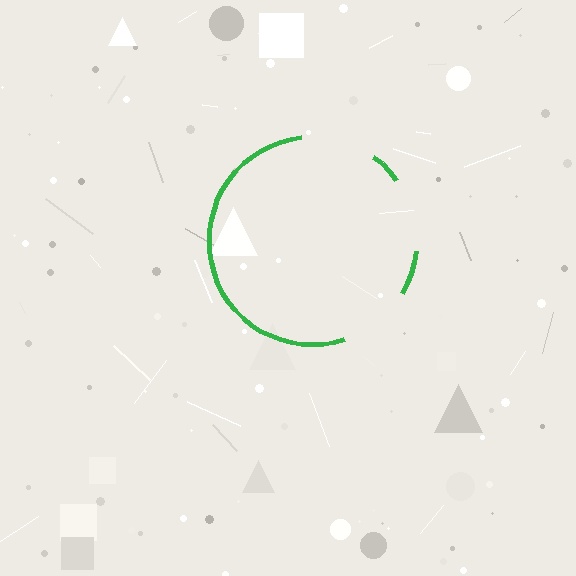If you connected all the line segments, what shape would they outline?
They would outline a circle.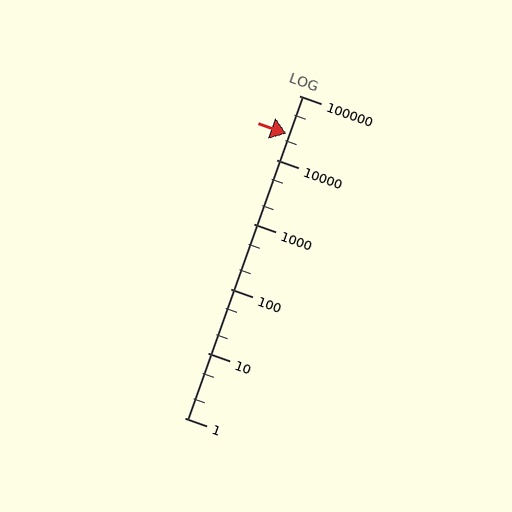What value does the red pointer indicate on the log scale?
The pointer indicates approximately 26000.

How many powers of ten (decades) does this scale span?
The scale spans 5 decades, from 1 to 100000.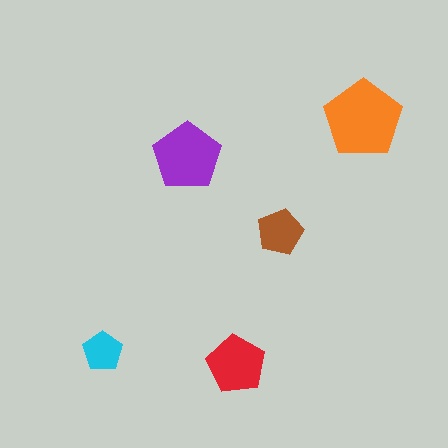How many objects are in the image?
There are 5 objects in the image.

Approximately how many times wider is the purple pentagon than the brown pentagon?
About 1.5 times wider.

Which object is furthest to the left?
The cyan pentagon is leftmost.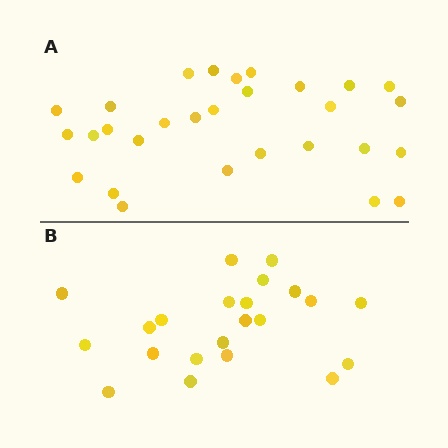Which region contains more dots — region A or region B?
Region A (the top region) has more dots.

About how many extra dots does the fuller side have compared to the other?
Region A has roughly 8 or so more dots than region B.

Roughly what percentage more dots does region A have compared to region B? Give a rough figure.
About 30% more.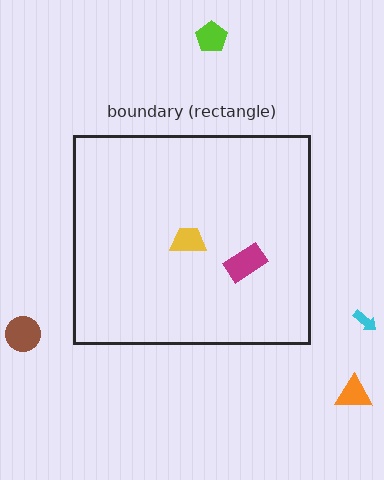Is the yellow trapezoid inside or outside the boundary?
Inside.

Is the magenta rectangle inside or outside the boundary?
Inside.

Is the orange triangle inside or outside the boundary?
Outside.